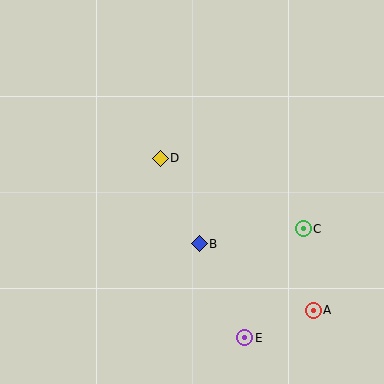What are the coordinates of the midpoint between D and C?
The midpoint between D and C is at (232, 193).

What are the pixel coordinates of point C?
Point C is at (303, 229).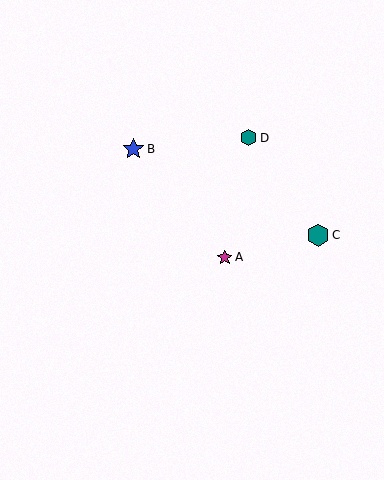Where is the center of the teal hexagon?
The center of the teal hexagon is at (318, 235).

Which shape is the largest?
The teal hexagon (labeled C) is the largest.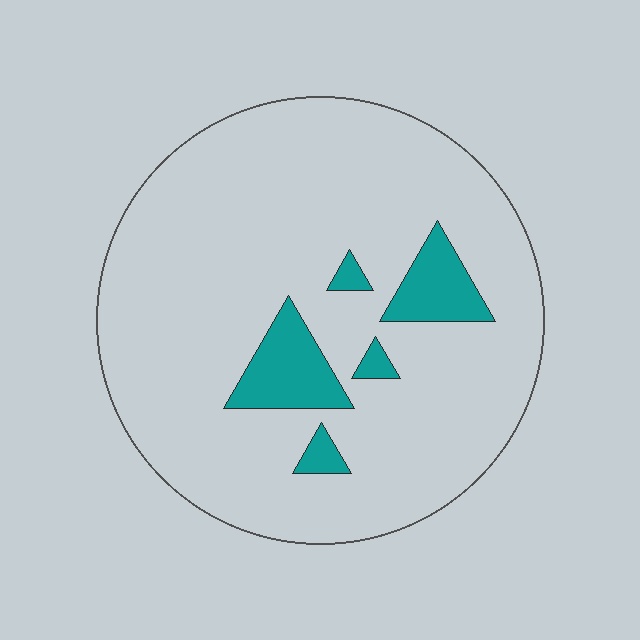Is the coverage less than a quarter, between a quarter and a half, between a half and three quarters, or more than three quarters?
Less than a quarter.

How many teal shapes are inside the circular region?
5.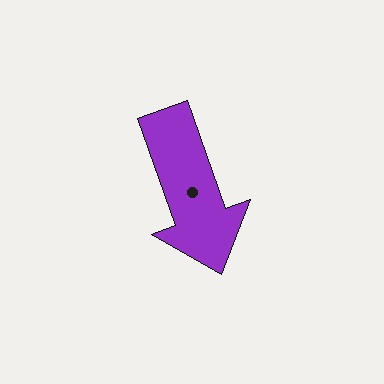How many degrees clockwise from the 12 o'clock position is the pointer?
Approximately 161 degrees.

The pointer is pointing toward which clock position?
Roughly 5 o'clock.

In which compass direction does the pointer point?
South.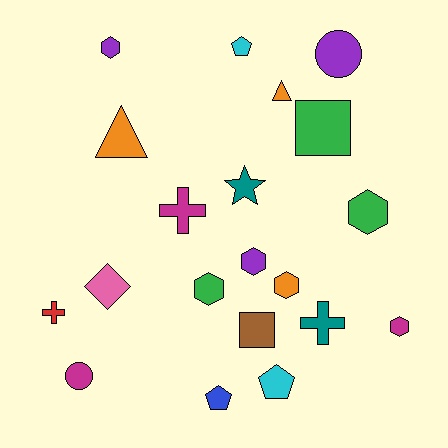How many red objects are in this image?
There is 1 red object.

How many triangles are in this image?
There are 2 triangles.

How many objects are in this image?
There are 20 objects.